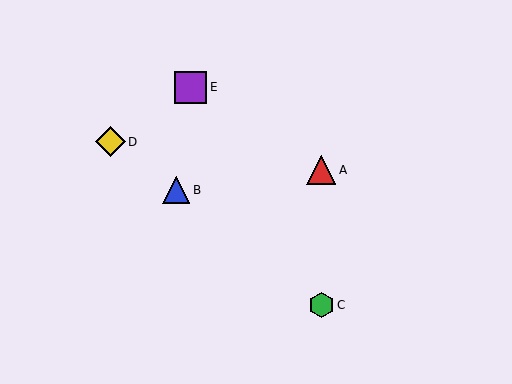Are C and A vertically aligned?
Yes, both are at x≈321.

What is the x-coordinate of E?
Object E is at x≈191.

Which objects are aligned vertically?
Objects A, C are aligned vertically.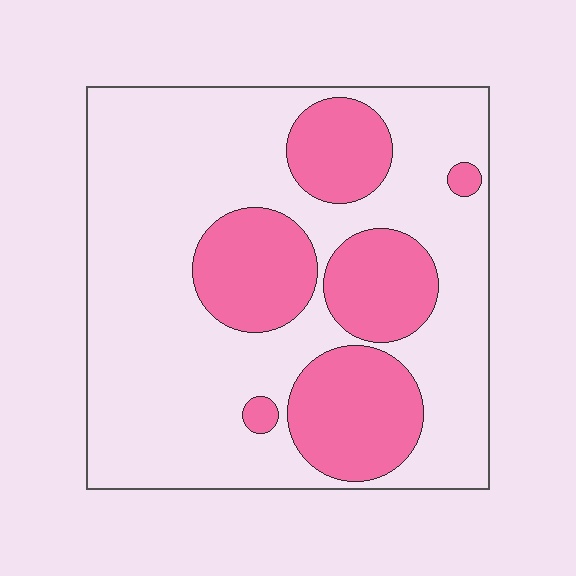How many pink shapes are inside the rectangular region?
6.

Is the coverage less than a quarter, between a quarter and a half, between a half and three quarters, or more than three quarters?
Between a quarter and a half.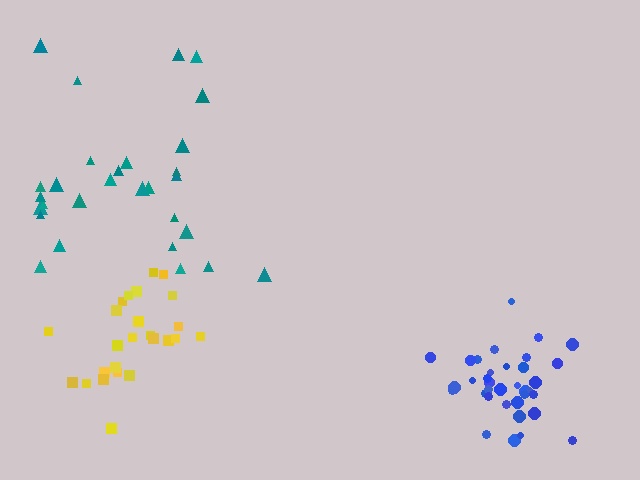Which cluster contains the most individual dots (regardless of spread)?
Blue (35).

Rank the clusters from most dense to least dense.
blue, yellow, teal.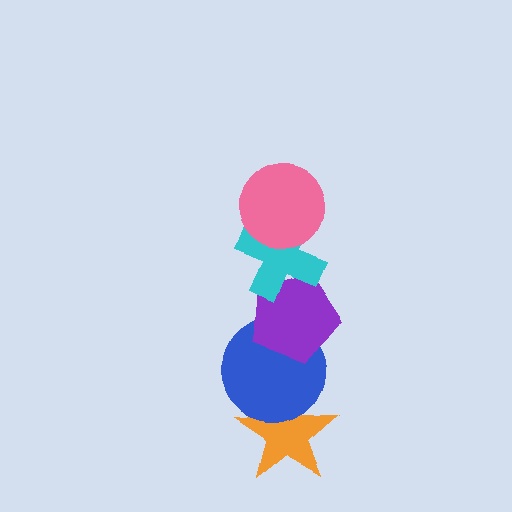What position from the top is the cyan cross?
The cyan cross is 2nd from the top.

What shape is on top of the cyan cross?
The pink circle is on top of the cyan cross.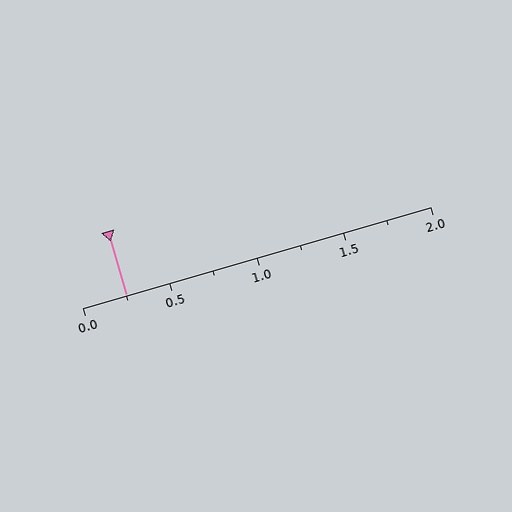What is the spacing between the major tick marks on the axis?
The major ticks are spaced 0.5 apart.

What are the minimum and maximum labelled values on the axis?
The axis runs from 0.0 to 2.0.